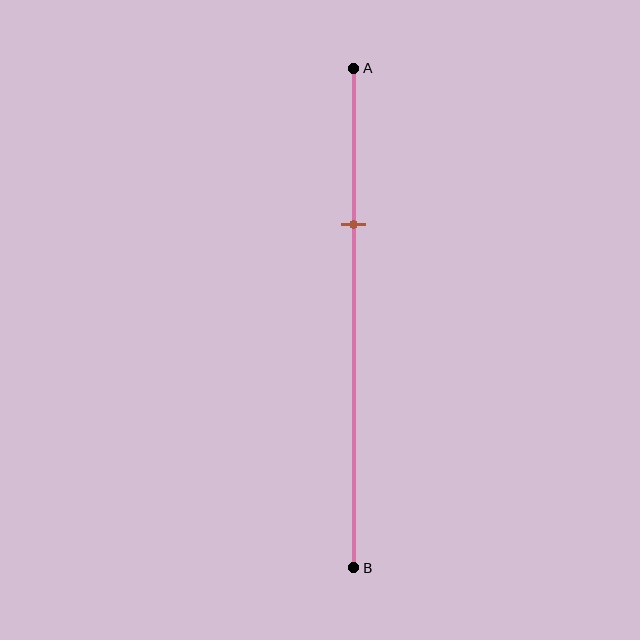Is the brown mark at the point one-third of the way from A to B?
Yes, the mark is approximately at the one-third point.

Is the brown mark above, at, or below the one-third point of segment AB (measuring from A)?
The brown mark is approximately at the one-third point of segment AB.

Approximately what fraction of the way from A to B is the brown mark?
The brown mark is approximately 30% of the way from A to B.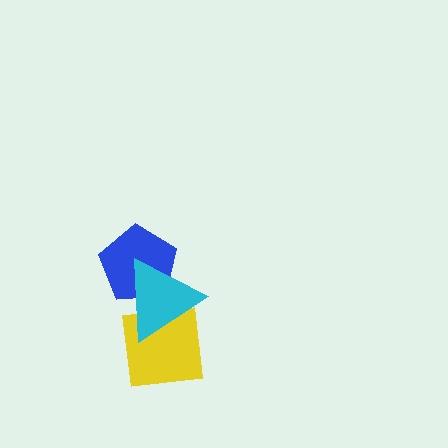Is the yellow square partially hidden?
Yes, it is partially covered by another shape.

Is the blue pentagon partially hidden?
Yes, it is partially covered by another shape.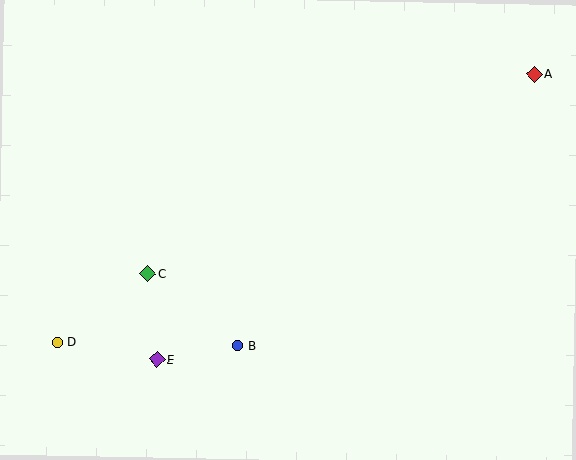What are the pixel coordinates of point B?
Point B is at (237, 346).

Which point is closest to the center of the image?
Point B at (237, 346) is closest to the center.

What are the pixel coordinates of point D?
Point D is at (57, 342).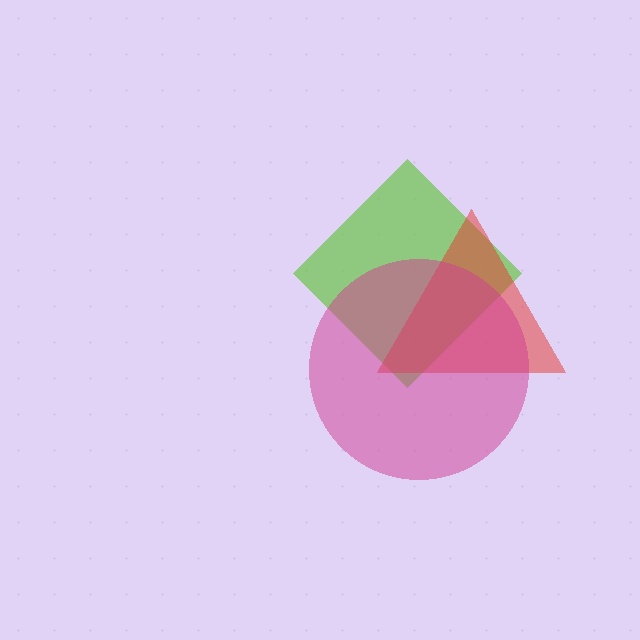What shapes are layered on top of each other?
The layered shapes are: a lime diamond, a red triangle, a magenta circle.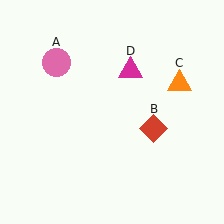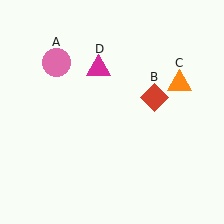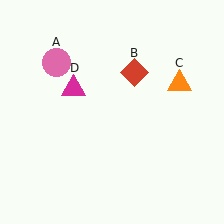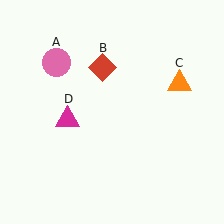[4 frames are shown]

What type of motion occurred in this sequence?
The red diamond (object B), magenta triangle (object D) rotated counterclockwise around the center of the scene.